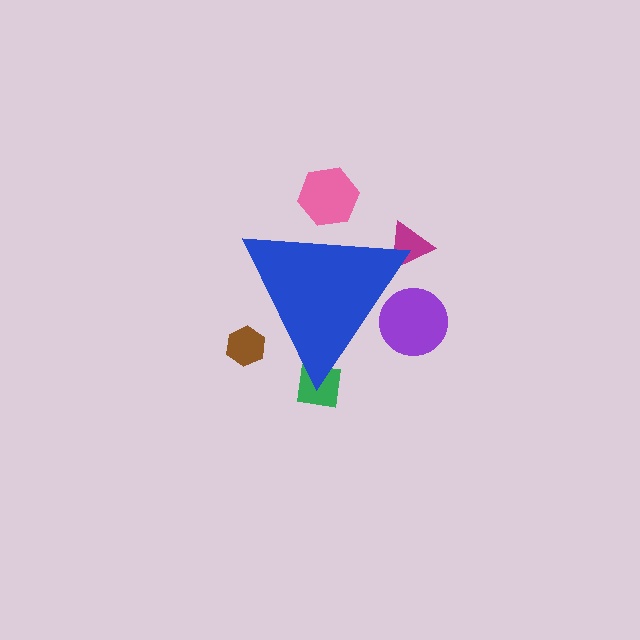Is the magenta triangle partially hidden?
Yes, the magenta triangle is partially hidden behind the blue triangle.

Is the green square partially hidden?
Yes, the green square is partially hidden behind the blue triangle.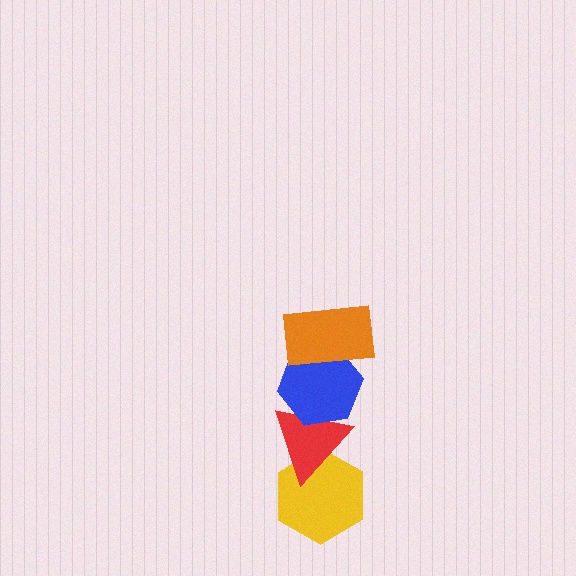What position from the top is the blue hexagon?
The blue hexagon is 2nd from the top.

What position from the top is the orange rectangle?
The orange rectangle is 1st from the top.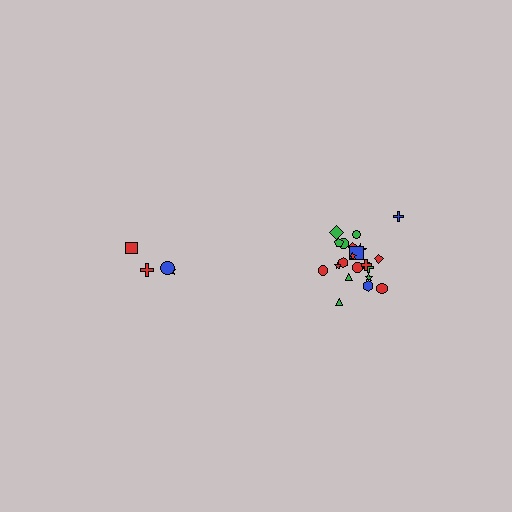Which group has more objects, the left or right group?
The right group.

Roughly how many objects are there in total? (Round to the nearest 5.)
Roughly 25 objects in total.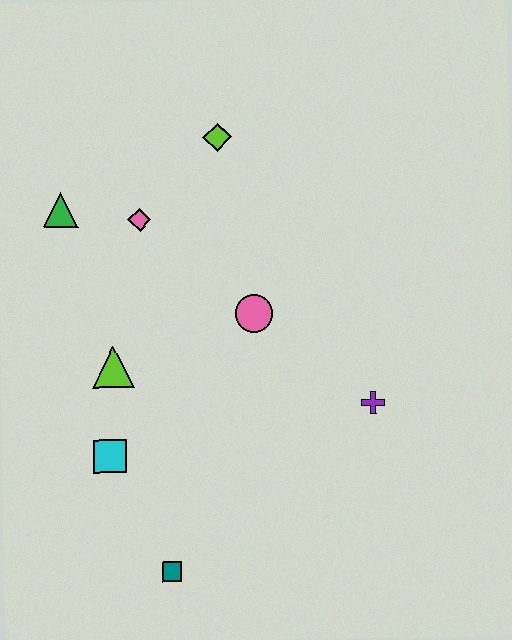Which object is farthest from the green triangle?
The teal square is farthest from the green triangle.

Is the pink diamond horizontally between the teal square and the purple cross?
No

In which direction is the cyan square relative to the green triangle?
The cyan square is below the green triangle.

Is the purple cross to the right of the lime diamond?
Yes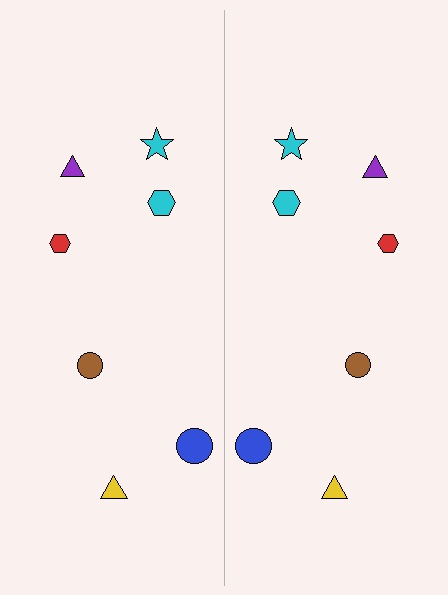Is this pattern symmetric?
Yes, this pattern has bilateral (reflection) symmetry.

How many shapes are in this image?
There are 14 shapes in this image.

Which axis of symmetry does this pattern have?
The pattern has a vertical axis of symmetry running through the center of the image.